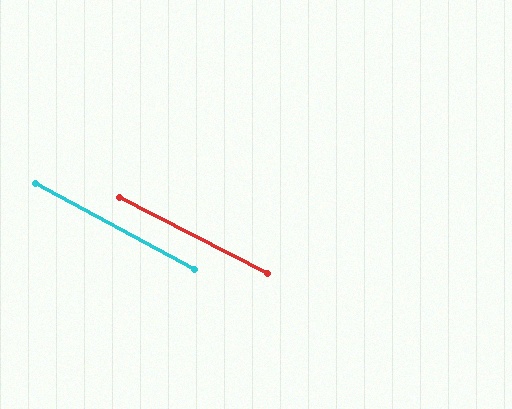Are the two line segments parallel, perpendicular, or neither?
Parallel — their directions differ by only 1.2°.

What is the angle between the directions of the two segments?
Approximately 1 degree.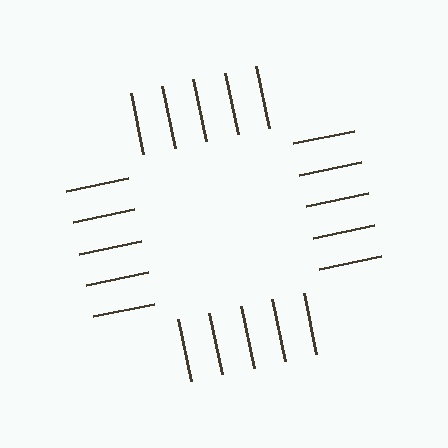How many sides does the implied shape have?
4 sides — the line-ends trace a square.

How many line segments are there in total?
20 — 5 along each of the 4 edges.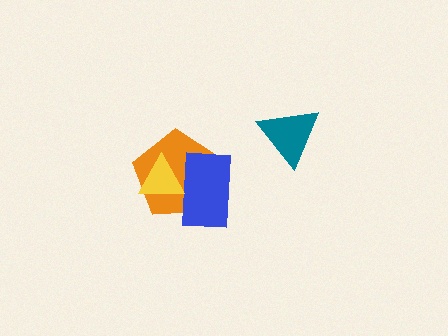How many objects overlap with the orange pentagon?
2 objects overlap with the orange pentagon.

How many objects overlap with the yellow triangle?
2 objects overlap with the yellow triangle.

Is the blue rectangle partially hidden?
Yes, it is partially covered by another shape.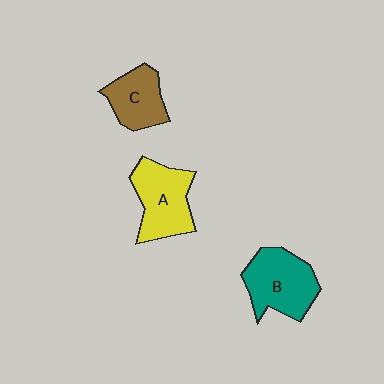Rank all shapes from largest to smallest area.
From largest to smallest: B (teal), A (yellow), C (brown).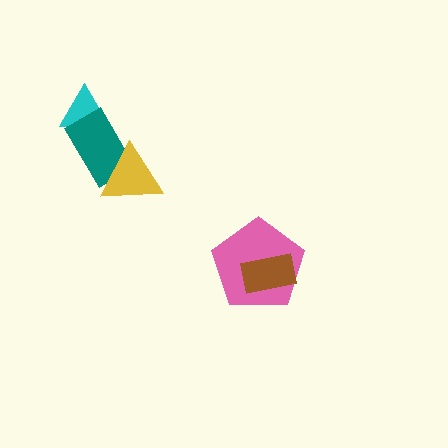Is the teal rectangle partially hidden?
Yes, it is partially covered by another shape.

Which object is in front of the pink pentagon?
The brown rectangle is in front of the pink pentagon.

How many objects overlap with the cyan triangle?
1 object overlaps with the cyan triangle.